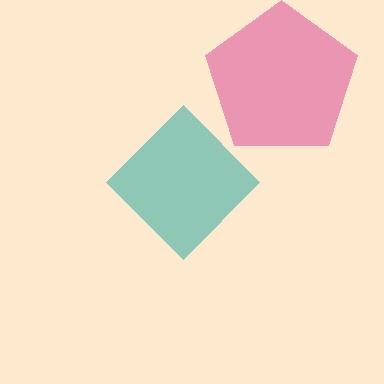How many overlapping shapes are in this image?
There are 2 overlapping shapes in the image.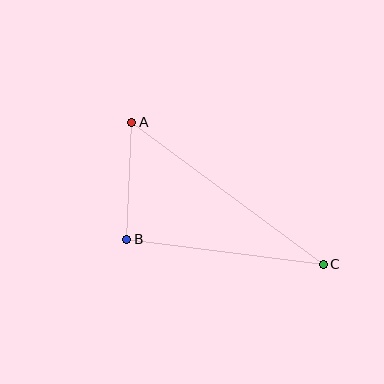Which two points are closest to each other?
Points A and B are closest to each other.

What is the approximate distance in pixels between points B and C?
The distance between B and C is approximately 198 pixels.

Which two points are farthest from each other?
Points A and C are farthest from each other.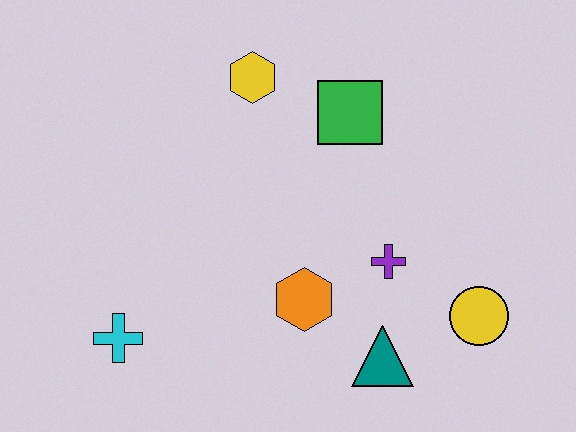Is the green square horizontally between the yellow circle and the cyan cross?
Yes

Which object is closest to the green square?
The yellow hexagon is closest to the green square.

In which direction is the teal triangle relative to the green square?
The teal triangle is below the green square.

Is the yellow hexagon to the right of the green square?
No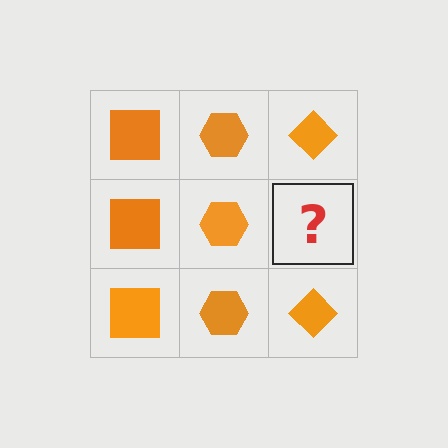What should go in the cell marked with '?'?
The missing cell should contain an orange diamond.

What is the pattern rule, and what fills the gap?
The rule is that each column has a consistent shape. The gap should be filled with an orange diamond.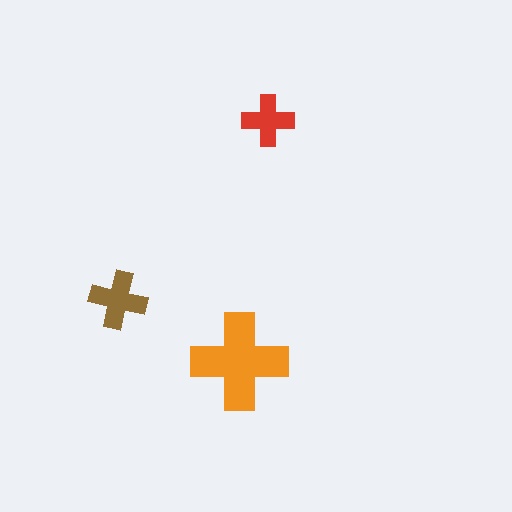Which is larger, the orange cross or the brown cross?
The orange one.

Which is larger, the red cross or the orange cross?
The orange one.